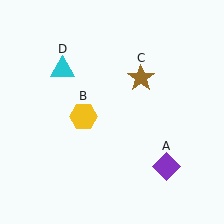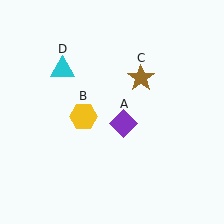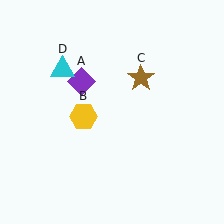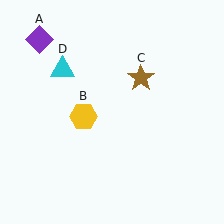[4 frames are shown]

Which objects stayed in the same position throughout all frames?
Yellow hexagon (object B) and brown star (object C) and cyan triangle (object D) remained stationary.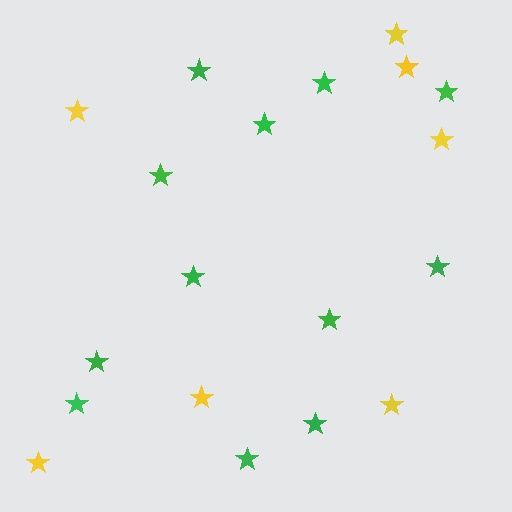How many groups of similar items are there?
There are 2 groups: one group of green stars (12) and one group of yellow stars (7).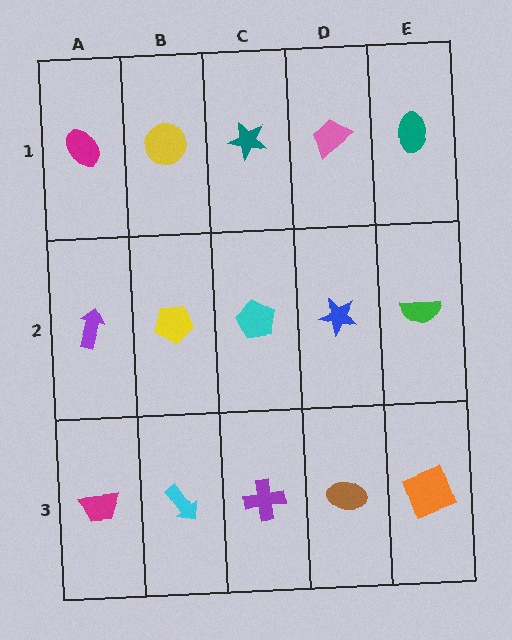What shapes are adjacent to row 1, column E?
A green semicircle (row 2, column E), a pink trapezoid (row 1, column D).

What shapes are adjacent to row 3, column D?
A blue star (row 2, column D), a purple cross (row 3, column C), an orange square (row 3, column E).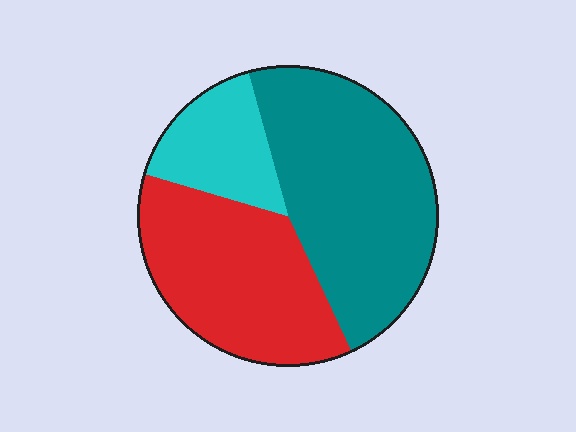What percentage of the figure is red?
Red takes up between a third and a half of the figure.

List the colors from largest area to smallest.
From largest to smallest: teal, red, cyan.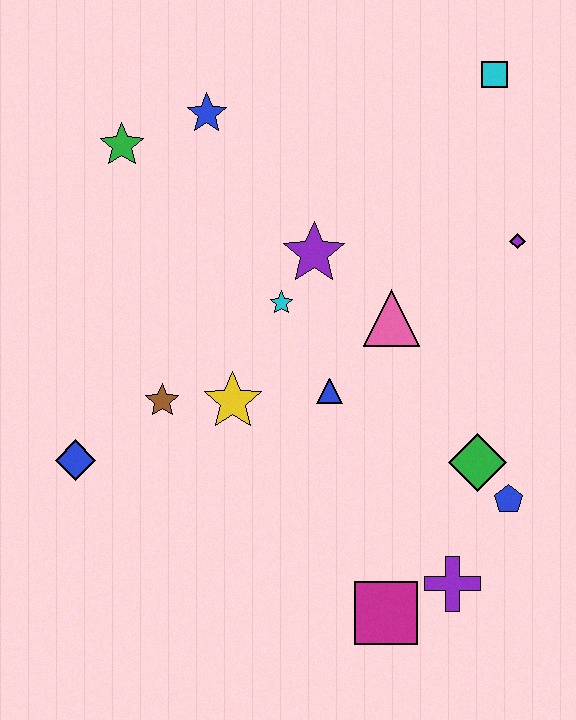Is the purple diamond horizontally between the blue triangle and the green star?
No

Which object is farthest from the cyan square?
The blue diamond is farthest from the cyan square.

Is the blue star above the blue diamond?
Yes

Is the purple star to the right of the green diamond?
No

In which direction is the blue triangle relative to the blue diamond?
The blue triangle is to the right of the blue diamond.